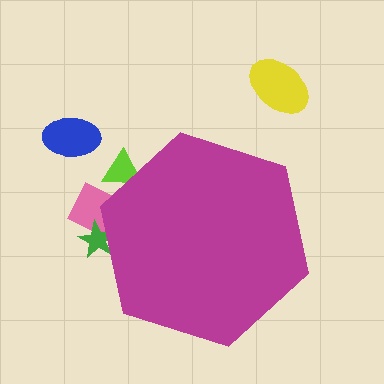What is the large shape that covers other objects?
A magenta hexagon.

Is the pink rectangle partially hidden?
Yes, the pink rectangle is partially hidden behind the magenta hexagon.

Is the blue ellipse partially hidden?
No, the blue ellipse is fully visible.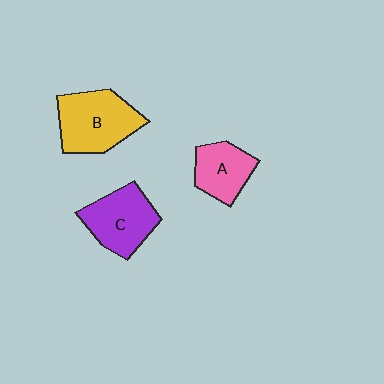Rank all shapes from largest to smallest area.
From largest to smallest: B (yellow), C (purple), A (pink).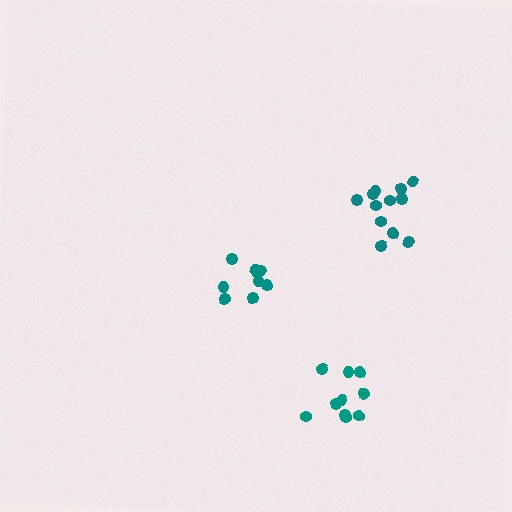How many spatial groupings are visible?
There are 3 spatial groupings.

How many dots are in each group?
Group 1: 10 dots, Group 2: 12 dots, Group 3: 9 dots (31 total).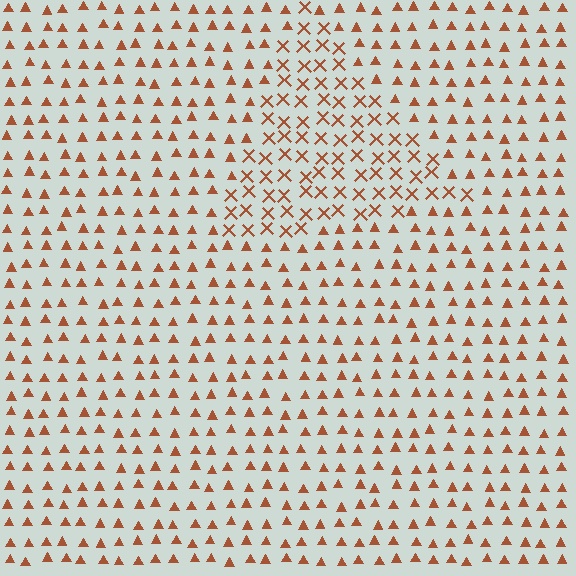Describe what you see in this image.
The image is filled with small brown elements arranged in a uniform grid. A triangle-shaped region contains X marks, while the surrounding area contains triangles. The boundary is defined purely by the change in element shape.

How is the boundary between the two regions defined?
The boundary is defined by a change in element shape: X marks inside vs. triangles outside. All elements share the same color and spacing.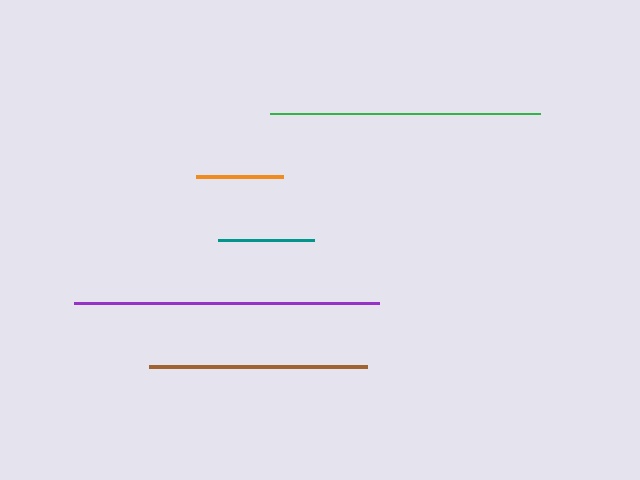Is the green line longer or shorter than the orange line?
The green line is longer than the orange line.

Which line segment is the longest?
The purple line is the longest at approximately 305 pixels.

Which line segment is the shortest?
The orange line is the shortest at approximately 87 pixels.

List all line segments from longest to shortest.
From longest to shortest: purple, green, brown, teal, orange.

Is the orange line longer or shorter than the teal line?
The teal line is longer than the orange line.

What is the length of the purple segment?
The purple segment is approximately 305 pixels long.